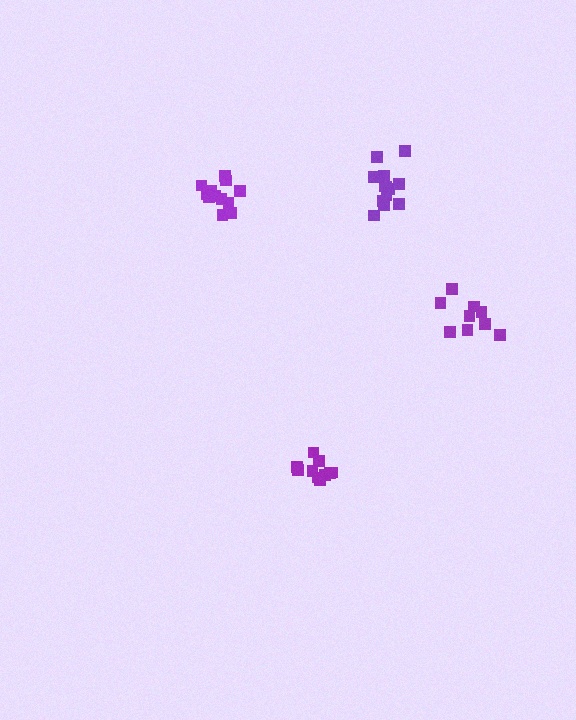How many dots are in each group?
Group 1: 9 dots, Group 2: 12 dots, Group 3: 10 dots, Group 4: 13 dots (44 total).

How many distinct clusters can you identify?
There are 4 distinct clusters.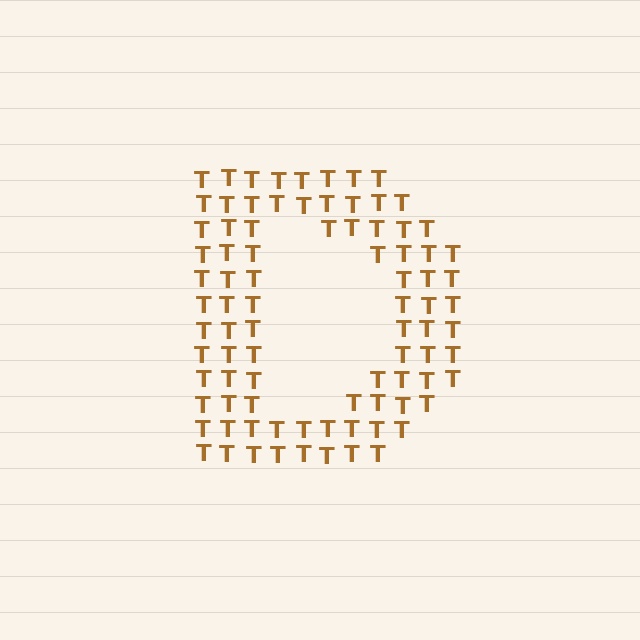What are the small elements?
The small elements are letter T's.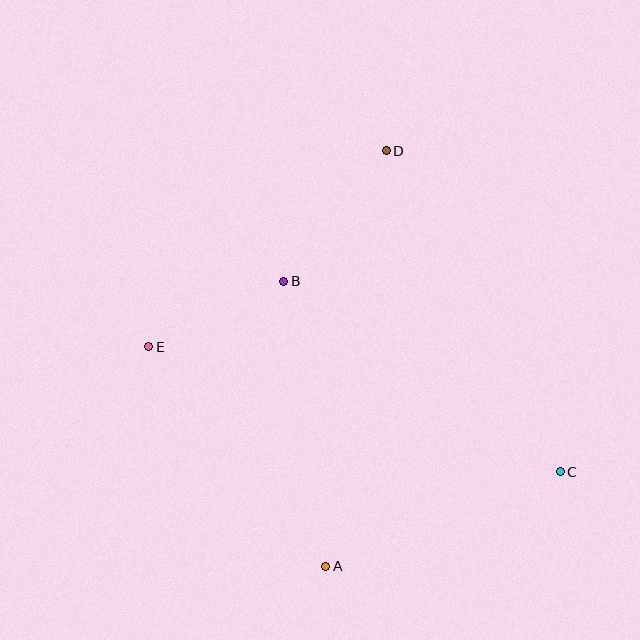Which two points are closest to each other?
Points B and E are closest to each other.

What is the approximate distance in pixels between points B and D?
The distance between B and D is approximately 166 pixels.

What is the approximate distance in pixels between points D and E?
The distance between D and E is approximately 308 pixels.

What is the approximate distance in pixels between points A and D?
The distance between A and D is approximately 420 pixels.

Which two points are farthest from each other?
Points C and E are farthest from each other.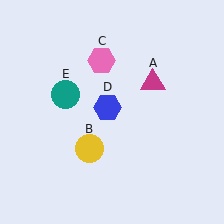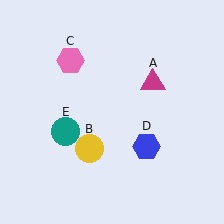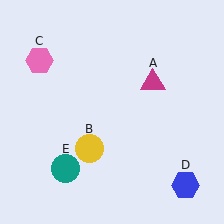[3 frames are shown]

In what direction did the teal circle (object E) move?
The teal circle (object E) moved down.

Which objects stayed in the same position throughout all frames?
Magenta triangle (object A) and yellow circle (object B) remained stationary.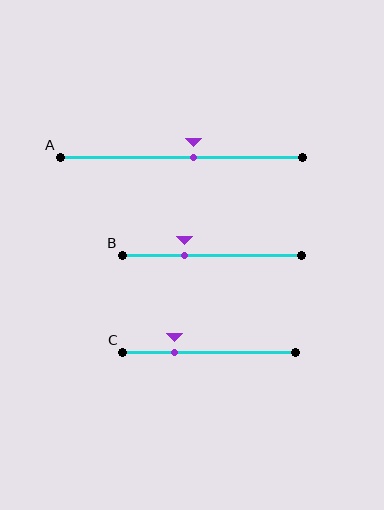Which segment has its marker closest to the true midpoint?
Segment A has its marker closest to the true midpoint.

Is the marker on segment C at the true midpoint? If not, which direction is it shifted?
No, the marker on segment C is shifted to the left by about 20% of the segment length.